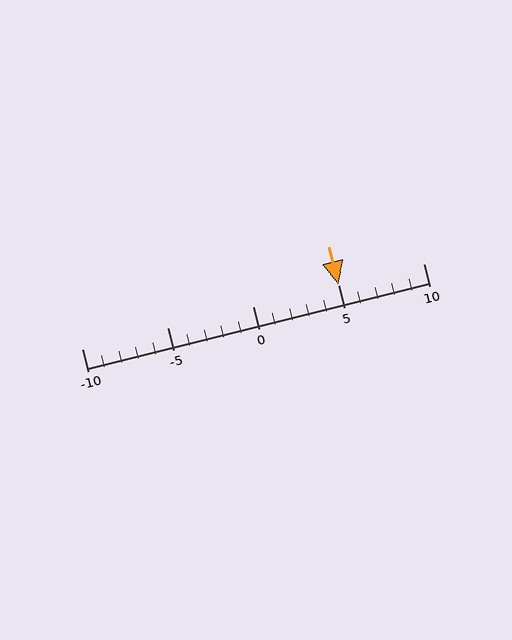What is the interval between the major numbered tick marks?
The major tick marks are spaced 5 units apart.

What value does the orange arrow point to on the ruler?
The orange arrow points to approximately 5.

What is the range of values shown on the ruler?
The ruler shows values from -10 to 10.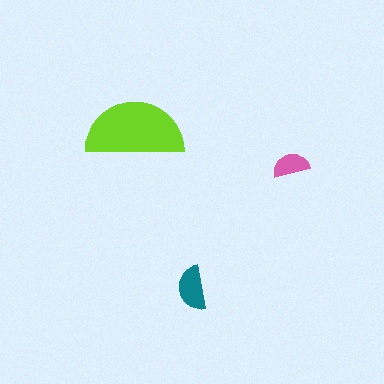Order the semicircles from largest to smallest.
the lime one, the teal one, the pink one.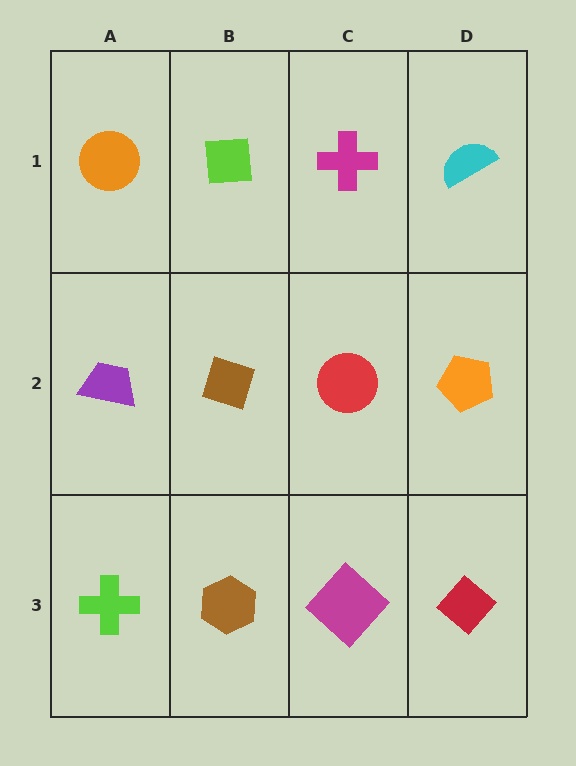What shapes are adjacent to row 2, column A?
An orange circle (row 1, column A), a lime cross (row 3, column A), a brown diamond (row 2, column B).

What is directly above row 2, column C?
A magenta cross.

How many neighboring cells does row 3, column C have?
3.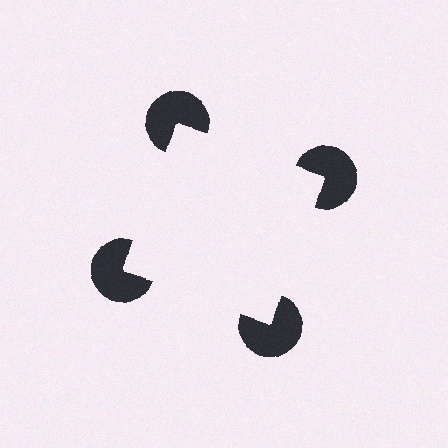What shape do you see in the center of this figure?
An illusory square — its edges are inferred from the aligned wedge cuts in the pac-man discs, not physically drawn.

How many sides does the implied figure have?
4 sides.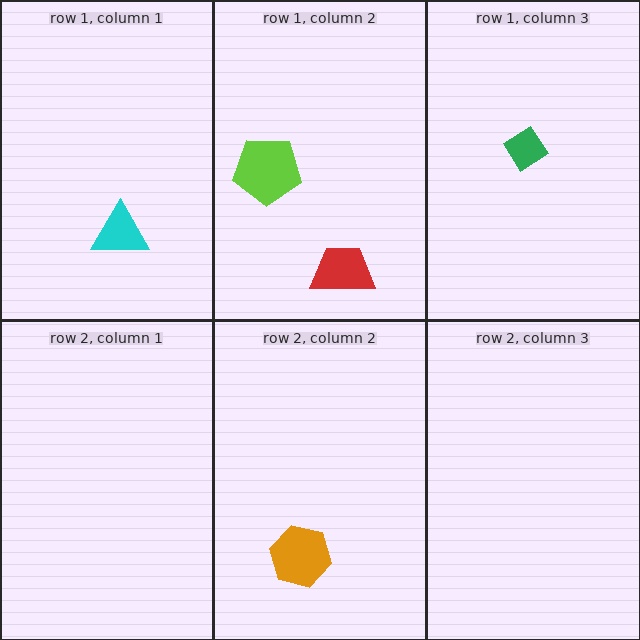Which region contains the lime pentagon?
The row 1, column 2 region.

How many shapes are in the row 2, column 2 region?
1.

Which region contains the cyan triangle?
The row 1, column 1 region.